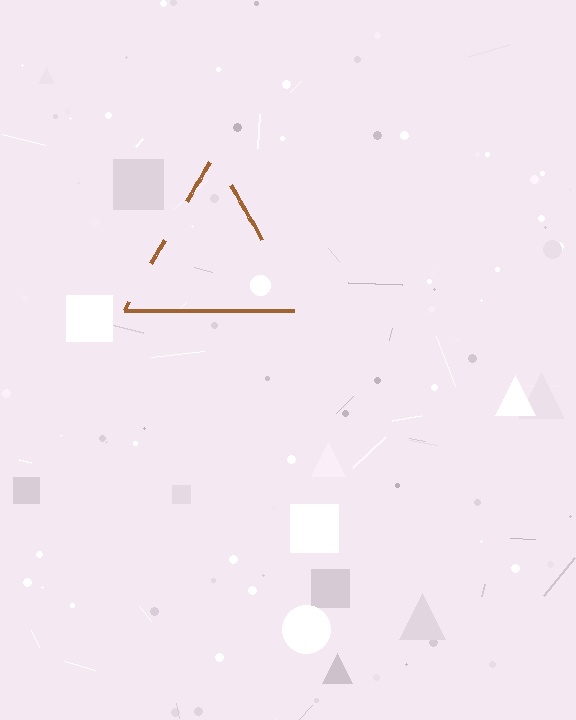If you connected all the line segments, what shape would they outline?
They would outline a triangle.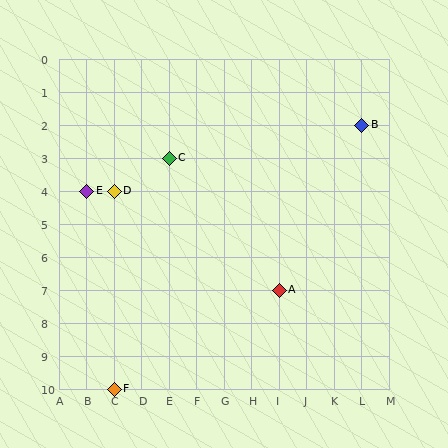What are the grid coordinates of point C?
Point C is at grid coordinates (E, 3).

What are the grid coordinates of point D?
Point D is at grid coordinates (C, 4).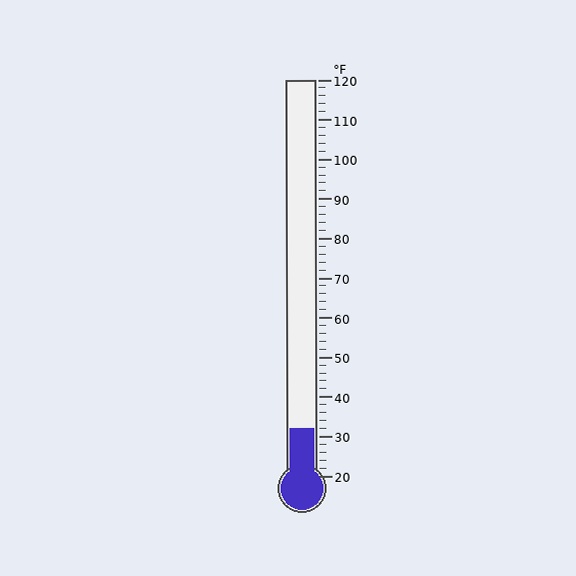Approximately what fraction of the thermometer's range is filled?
The thermometer is filled to approximately 10% of its range.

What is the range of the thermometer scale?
The thermometer scale ranges from 20°F to 120°F.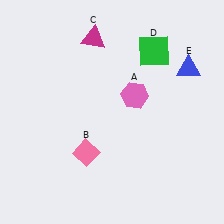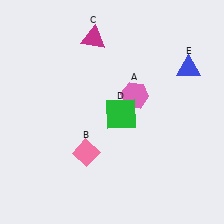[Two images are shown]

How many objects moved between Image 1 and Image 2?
1 object moved between the two images.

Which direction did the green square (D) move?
The green square (D) moved down.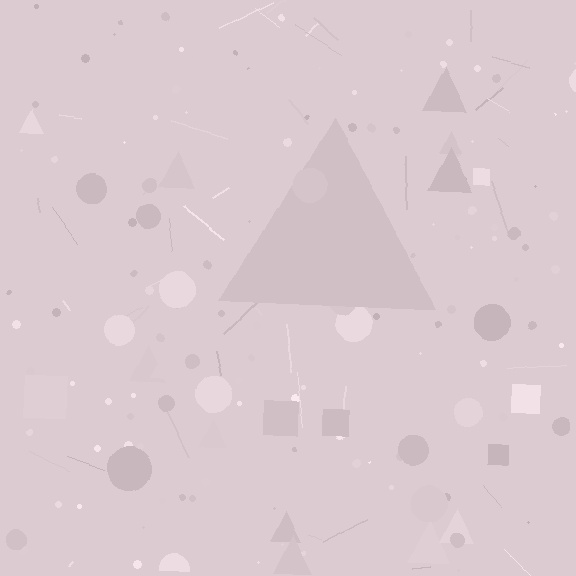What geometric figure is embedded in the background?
A triangle is embedded in the background.